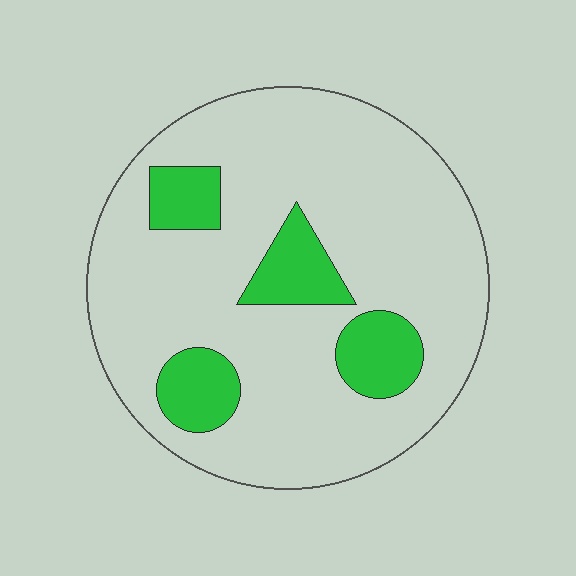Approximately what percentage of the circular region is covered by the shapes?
Approximately 20%.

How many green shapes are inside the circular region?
4.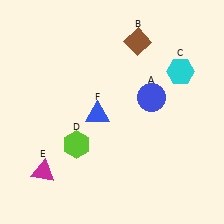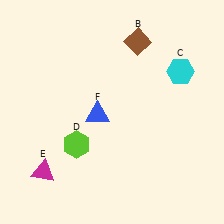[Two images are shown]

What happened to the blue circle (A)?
The blue circle (A) was removed in Image 2. It was in the top-right area of Image 1.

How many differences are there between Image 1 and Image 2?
There is 1 difference between the two images.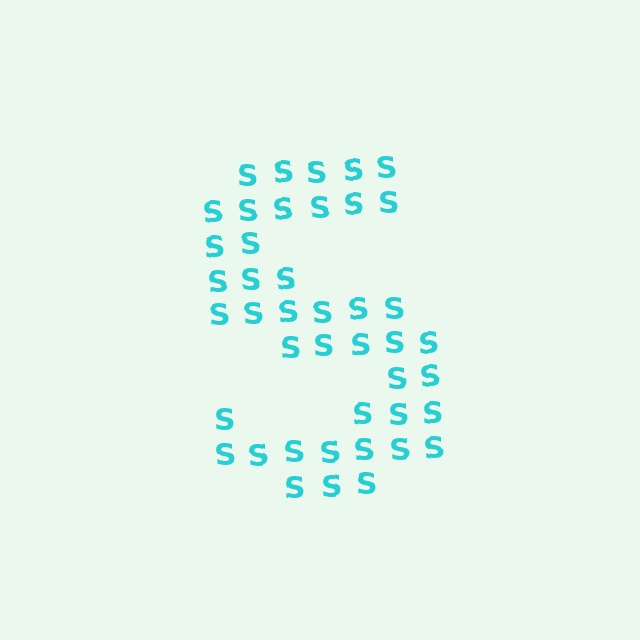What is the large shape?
The large shape is the letter S.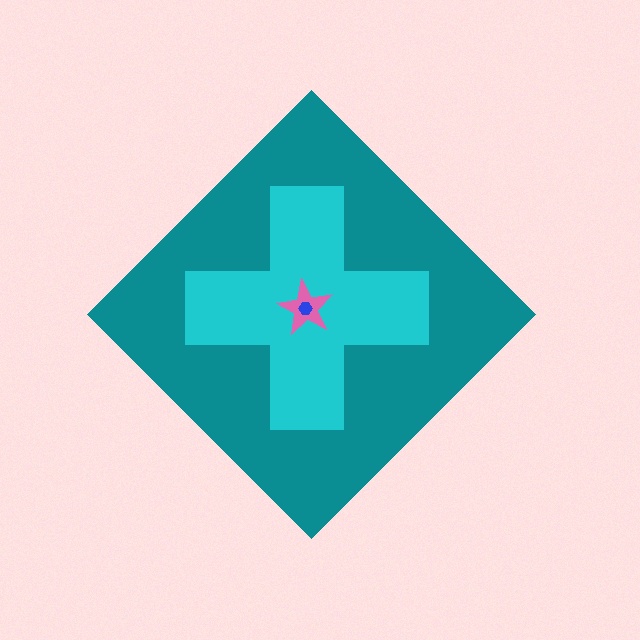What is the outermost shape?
The teal diamond.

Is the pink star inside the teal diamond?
Yes.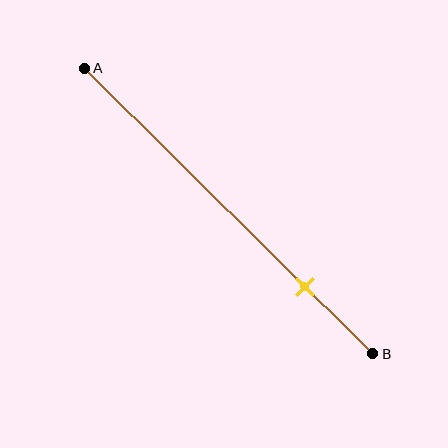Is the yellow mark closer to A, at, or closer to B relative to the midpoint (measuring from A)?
The yellow mark is closer to point B than the midpoint of segment AB.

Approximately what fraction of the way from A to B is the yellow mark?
The yellow mark is approximately 75% of the way from A to B.